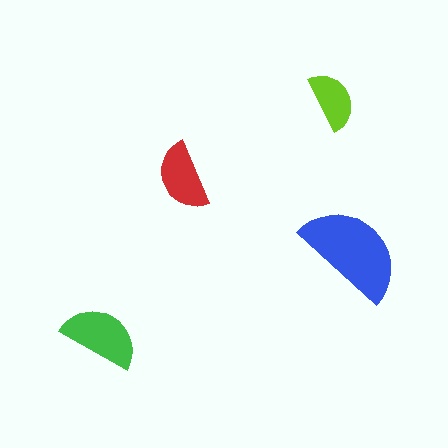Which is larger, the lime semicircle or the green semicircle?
The green one.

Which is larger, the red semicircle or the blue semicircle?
The blue one.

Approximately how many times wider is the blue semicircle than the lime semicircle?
About 2 times wider.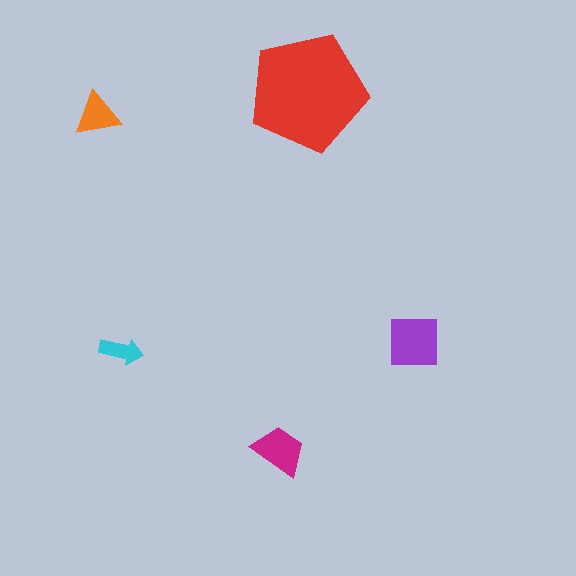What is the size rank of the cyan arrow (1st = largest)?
5th.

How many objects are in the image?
There are 5 objects in the image.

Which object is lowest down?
The magenta trapezoid is bottommost.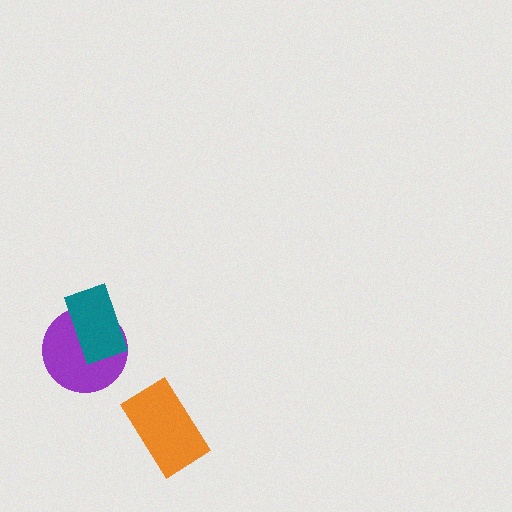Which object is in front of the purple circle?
The teal rectangle is in front of the purple circle.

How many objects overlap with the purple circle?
1 object overlaps with the purple circle.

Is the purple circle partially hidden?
Yes, it is partially covered by another shape.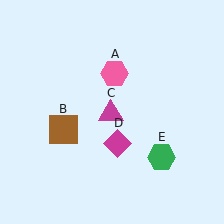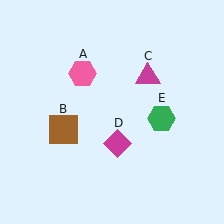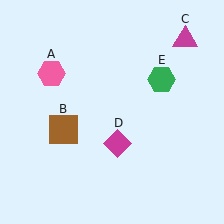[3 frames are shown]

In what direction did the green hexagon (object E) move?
The green hexagon (object E) moved up.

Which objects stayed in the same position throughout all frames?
Brown square (object B) and magenta diamond (object D) remained stationary.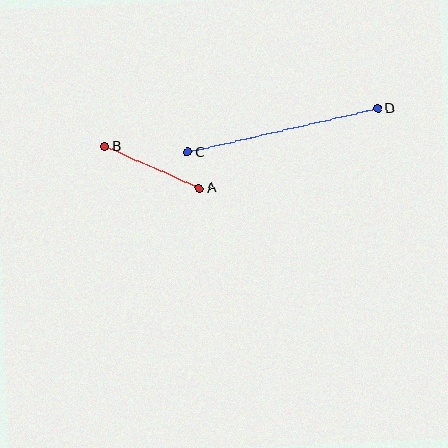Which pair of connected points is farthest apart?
Points C and D are farthest apart.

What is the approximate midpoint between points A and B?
The midpoint is at approximately (152, 167) pixels.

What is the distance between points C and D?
The distance is approximately 195 pixels.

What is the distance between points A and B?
The distance is approximately 103 pixels.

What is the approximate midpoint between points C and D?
The midpoint is at approximately (283, 130) pixels.